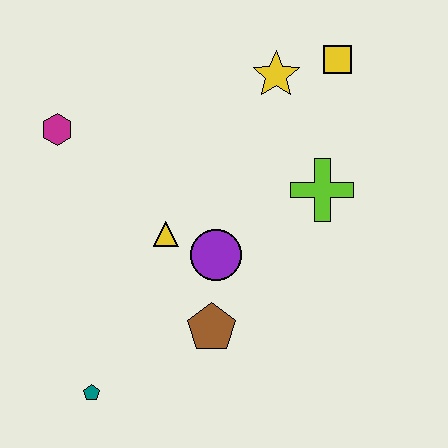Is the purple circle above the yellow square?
No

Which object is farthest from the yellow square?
The teal pentagon is farthest from the yellow square.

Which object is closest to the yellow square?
The yellow star is closest to the yellow square.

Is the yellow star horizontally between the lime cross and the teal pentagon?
Yes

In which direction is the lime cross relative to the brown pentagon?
The lime cross is above the brown pentagon.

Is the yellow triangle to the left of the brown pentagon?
Yes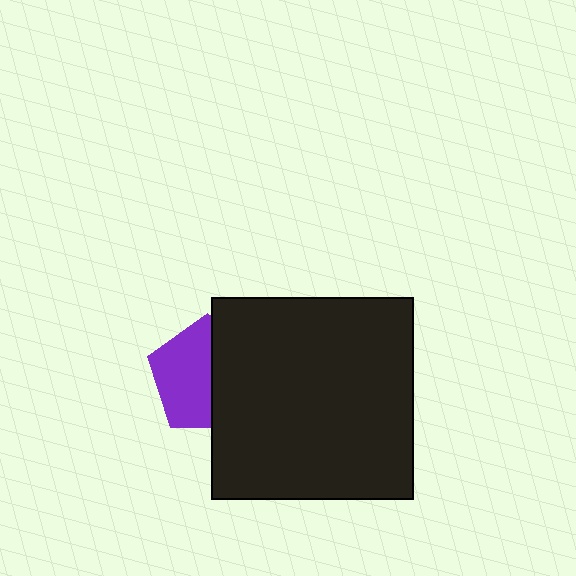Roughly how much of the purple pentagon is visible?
About half of it is visible (roughly 55%).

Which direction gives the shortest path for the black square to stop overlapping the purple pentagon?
Moving right gives the shortest separation.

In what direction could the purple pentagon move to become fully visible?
The purple pentagon could move left. That would shift it out from behind the black square entirely.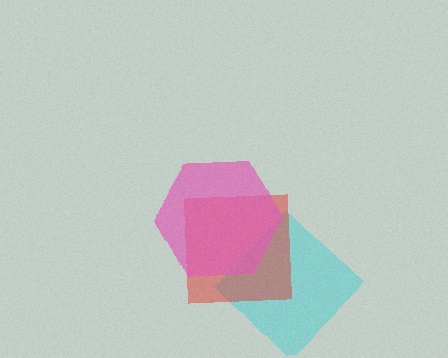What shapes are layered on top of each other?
The layered shapes are: a cyan diamond, a red square, a pink hexagon.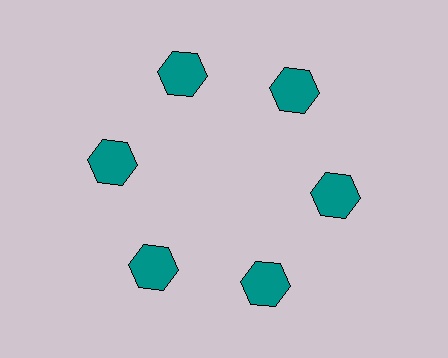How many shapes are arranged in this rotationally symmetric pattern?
There are 6 shapes, arranged in 6 groups of 1.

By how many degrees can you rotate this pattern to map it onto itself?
The pattern maps onto itself every 60 degrees of rotation.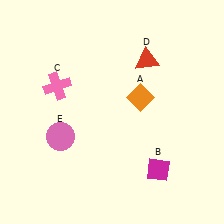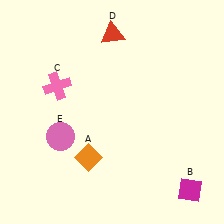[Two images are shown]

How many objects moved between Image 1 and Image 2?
3 objects moved between the two images.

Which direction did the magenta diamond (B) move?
The magenta diamond (B) moved right.